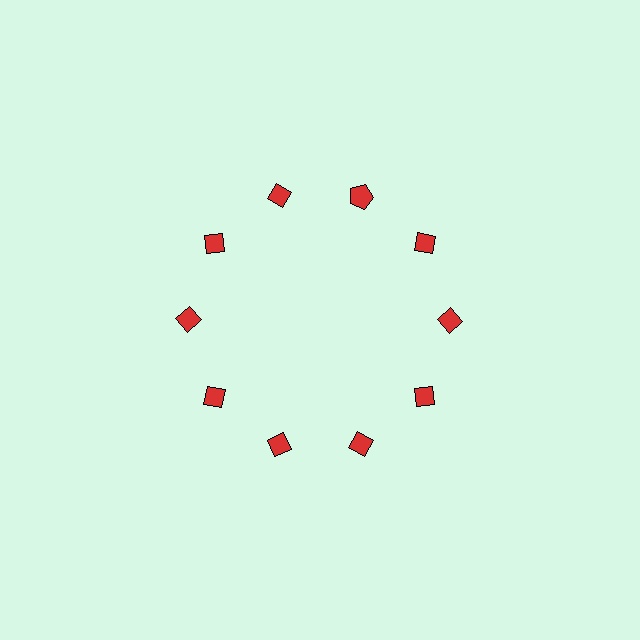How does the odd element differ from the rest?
It has a different shape: pentagon instead of diamond.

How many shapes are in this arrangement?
There are 10 shapes arranged in a ring pattern.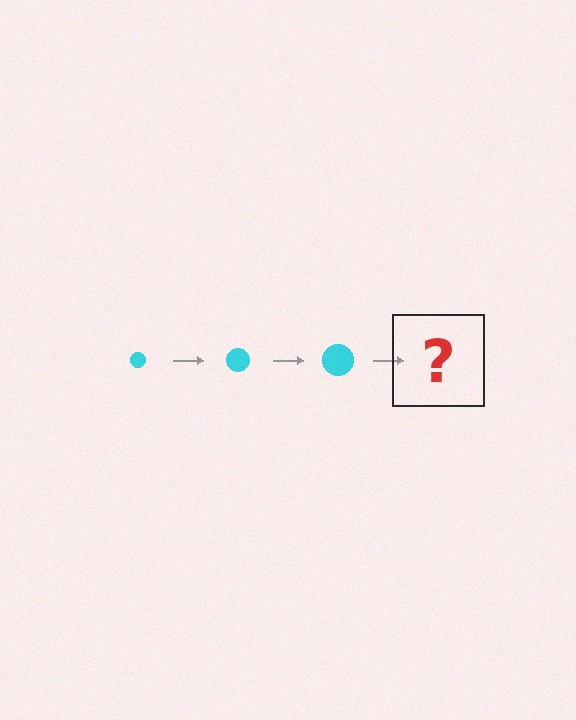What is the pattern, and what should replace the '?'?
The pattern is that the circle gets progressively larger each step. The '?' should be a cyan circle, larger than the previous one.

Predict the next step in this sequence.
The next step is a cyan circle, larger than the previous one.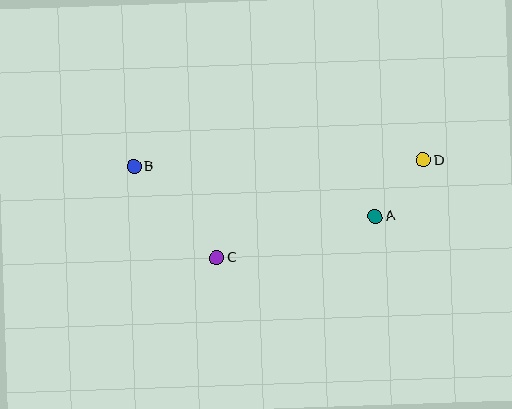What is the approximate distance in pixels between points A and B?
The distance between A and B is approximately 246 pixels.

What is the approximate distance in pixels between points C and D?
The distance between C and D is approximately 229 pixels.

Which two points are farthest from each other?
Points B and D are farthest from each other.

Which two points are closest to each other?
Points A and D are closest to each other.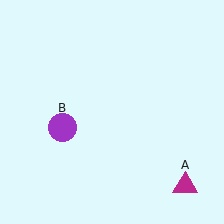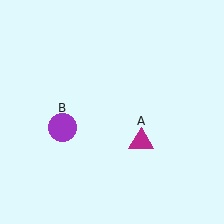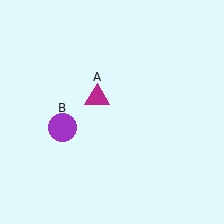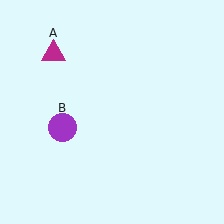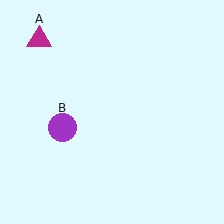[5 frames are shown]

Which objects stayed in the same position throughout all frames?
Purple circle (object B) remained stationary.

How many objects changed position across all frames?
1 object changed position: magenta triangle (object A).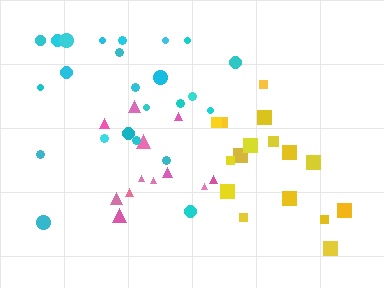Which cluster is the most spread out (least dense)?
Yellow.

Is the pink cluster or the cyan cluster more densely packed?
Pink.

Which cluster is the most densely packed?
Pink.